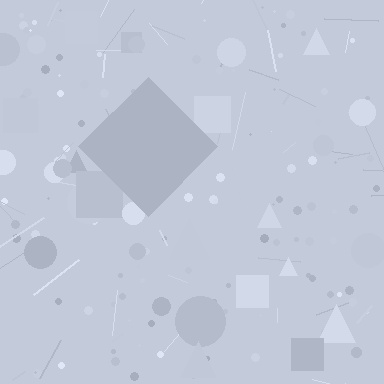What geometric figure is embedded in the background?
A diamond is embedded in the background.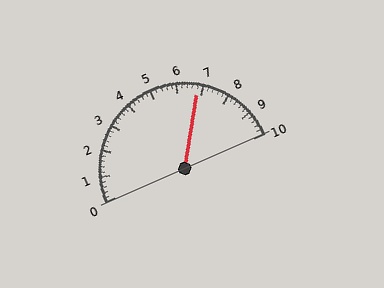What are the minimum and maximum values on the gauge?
The gauge ranges from 0 to 10.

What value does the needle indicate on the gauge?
The needle indicates approximately 6.8.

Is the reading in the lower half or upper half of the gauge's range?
The reading is in the upper half of the range (0 to 10).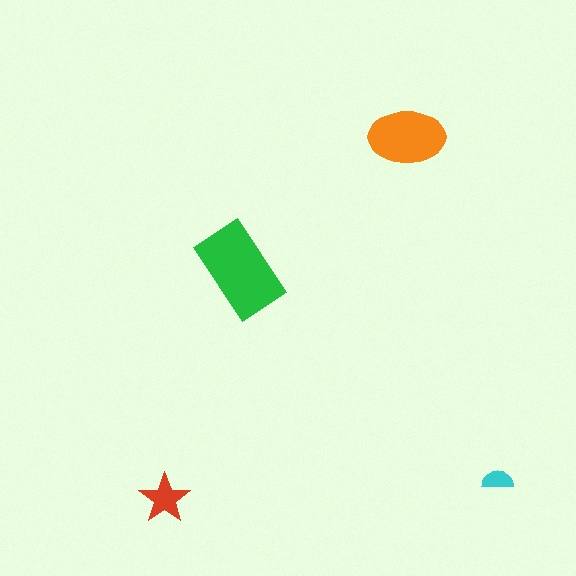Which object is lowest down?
The red star is bottommost.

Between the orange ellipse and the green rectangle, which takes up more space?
The green rectangle.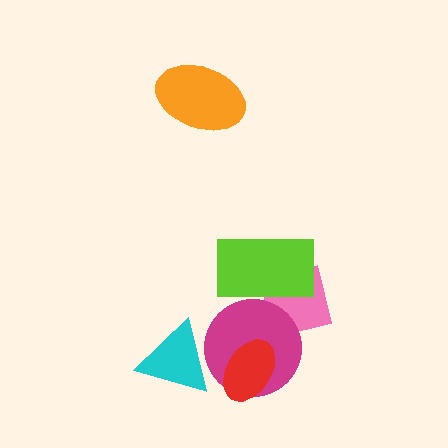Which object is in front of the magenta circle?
The red ellipse is in front of the magenta circle.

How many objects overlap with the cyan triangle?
1 object overlaps with the cyan triangle.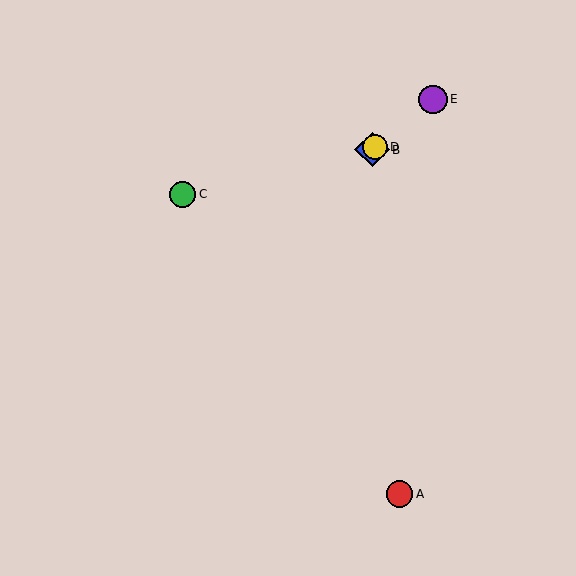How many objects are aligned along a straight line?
3 objects (B, D, E) are aligned along a straight line.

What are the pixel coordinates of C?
Object C is at (182, 194).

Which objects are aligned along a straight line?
Objects B, D, E are aligned along a straight line.